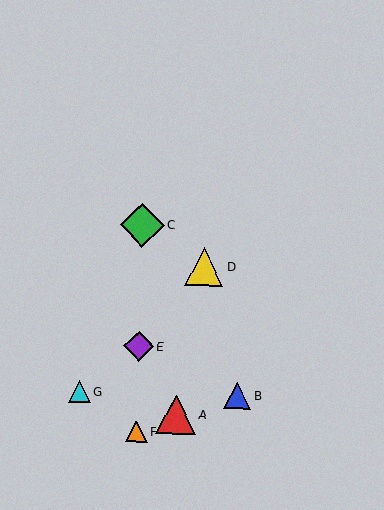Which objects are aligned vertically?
Objects C, E, F are aligned vertically.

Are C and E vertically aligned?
Yes, both are at x≈142.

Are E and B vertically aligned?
No, E is at x≈139 and B is at x≈237.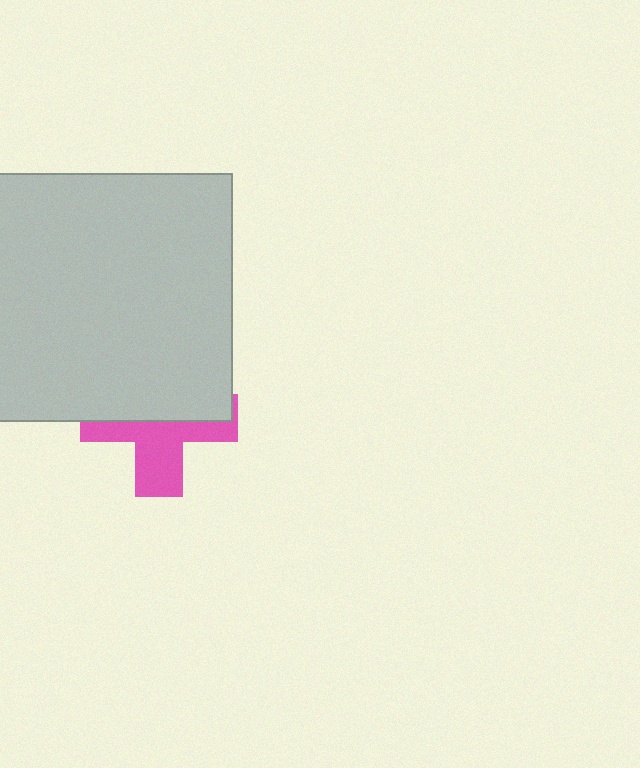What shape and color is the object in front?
The object in front is a light gray rectangle.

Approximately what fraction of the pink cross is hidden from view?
Roughly 54% of the pink cross is hidden behind the light gray rectangle.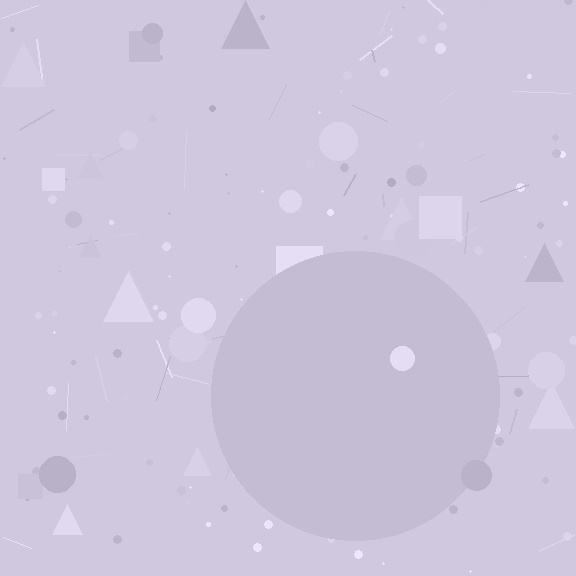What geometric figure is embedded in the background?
A circle is embedded in the background.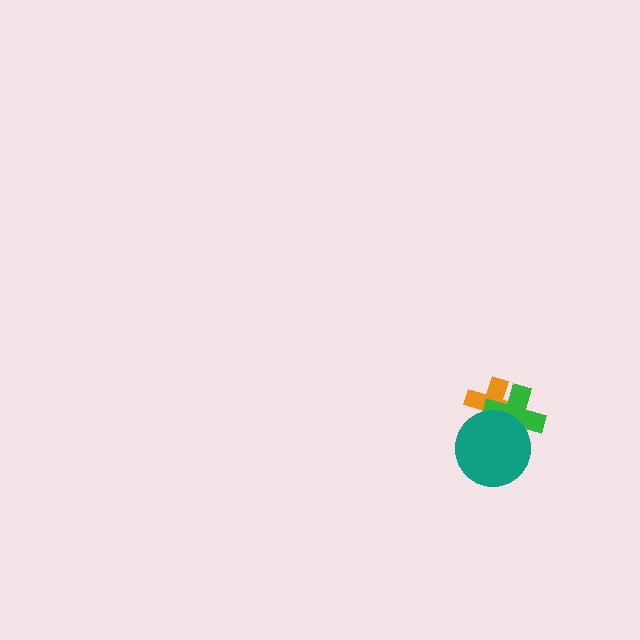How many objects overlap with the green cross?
2 objects overlap with the green cross.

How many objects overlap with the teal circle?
2 objects overlap with the teal circle.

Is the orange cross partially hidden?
Yes, it is partially covered by another shape.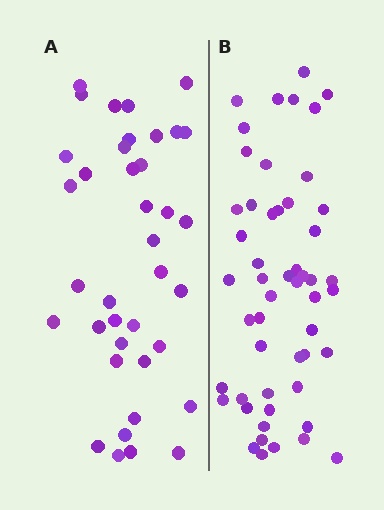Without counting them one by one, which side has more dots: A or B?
Region B (the right region) has more dots.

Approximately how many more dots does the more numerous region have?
Region B has approximately 15 more dots than region A.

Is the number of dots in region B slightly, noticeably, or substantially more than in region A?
Region B has noticeably more, but not dramatically so. The ratio is roughly 1.4 to 1.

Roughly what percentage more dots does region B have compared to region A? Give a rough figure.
About 35% more.